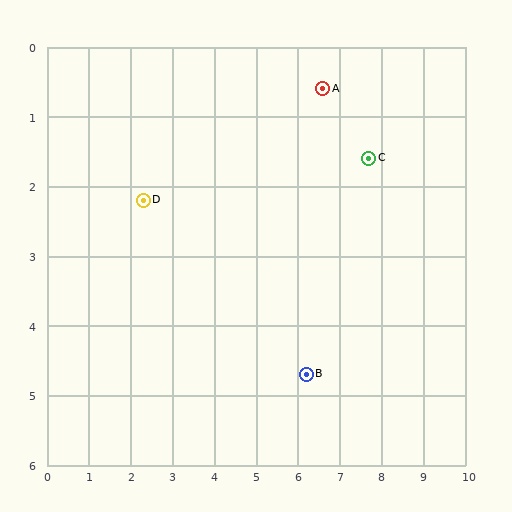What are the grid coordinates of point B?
Point B is at approximately (6.2, 4.7).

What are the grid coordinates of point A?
Point A is at approximately (6.6, 0.6).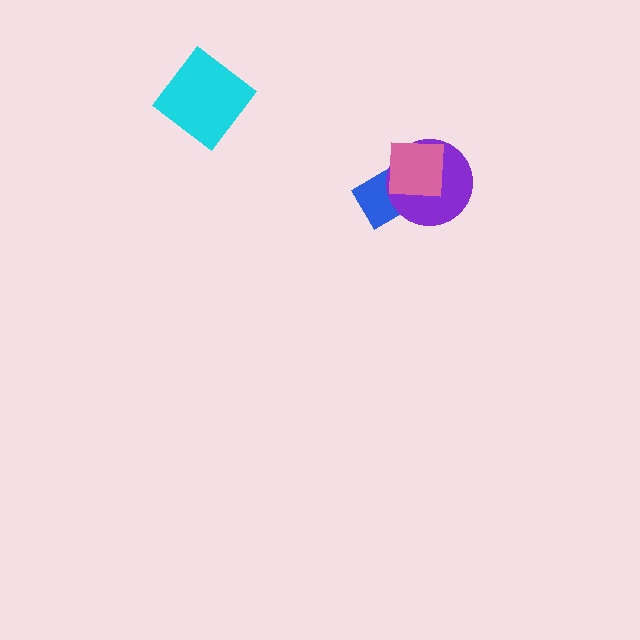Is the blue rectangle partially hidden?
Yes, it is partially covered by another shape.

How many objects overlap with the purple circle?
2 objects overlap with the purple circle.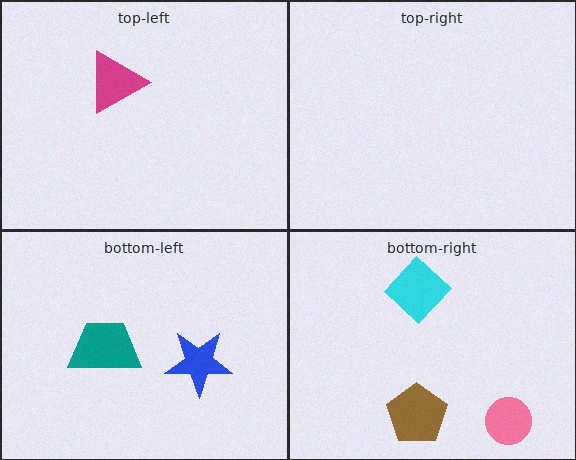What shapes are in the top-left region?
The magenta triangle.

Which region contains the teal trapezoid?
The bottom-left region.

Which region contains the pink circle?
The bottom-right region.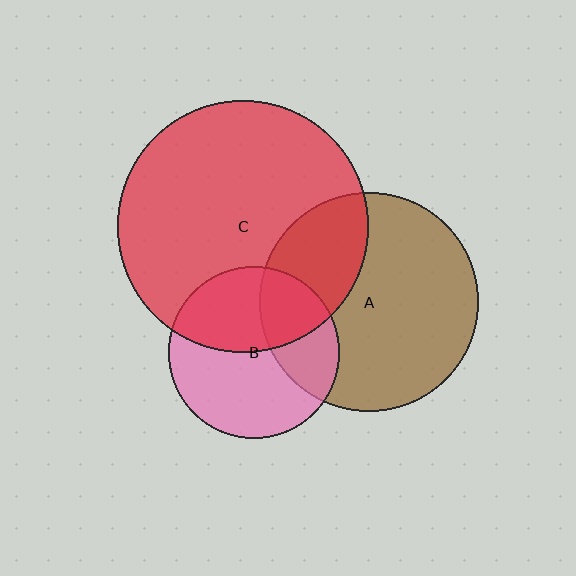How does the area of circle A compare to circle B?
Approximately 1.6 times.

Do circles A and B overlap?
Yes.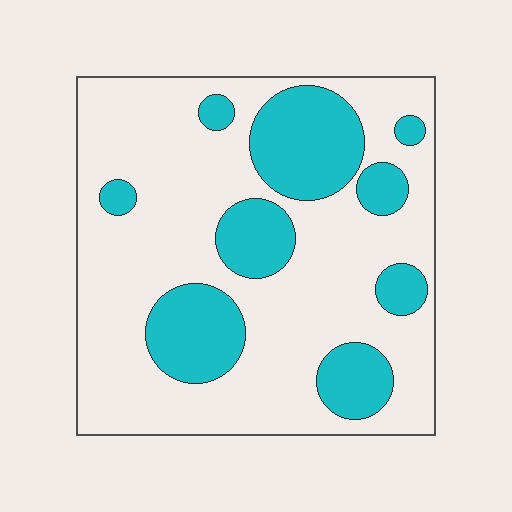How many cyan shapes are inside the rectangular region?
9.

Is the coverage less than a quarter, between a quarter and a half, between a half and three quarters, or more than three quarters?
Between a quarter and a half.